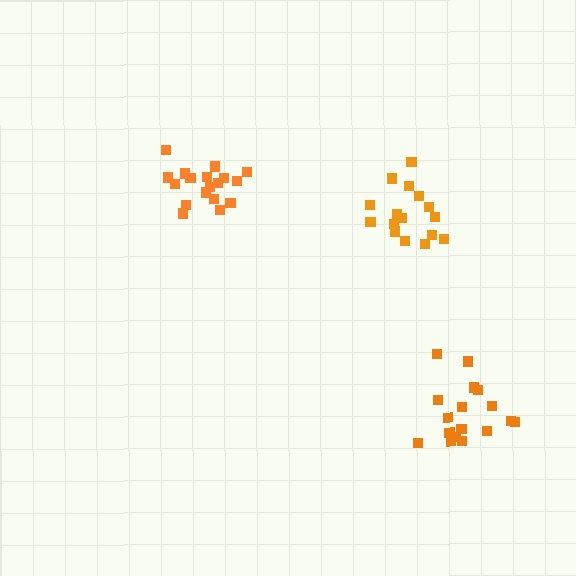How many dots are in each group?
Group 1: 17 dots, Group 2: 17 dots, Group 3: 18 dots (52 total).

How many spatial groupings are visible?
There are 3 spatial groupings.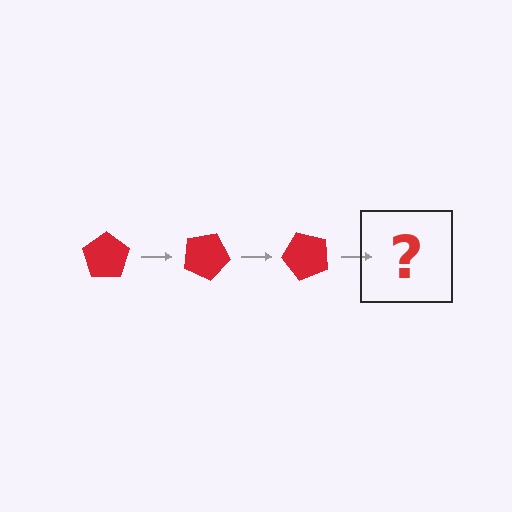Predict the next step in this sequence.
The next step is a red pentagon rotated 75 degrees.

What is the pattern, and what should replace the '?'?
The pattern is that the pentagon rotates 25 degrees each step. The '?' should be a red pentagon rotated 75 degrees.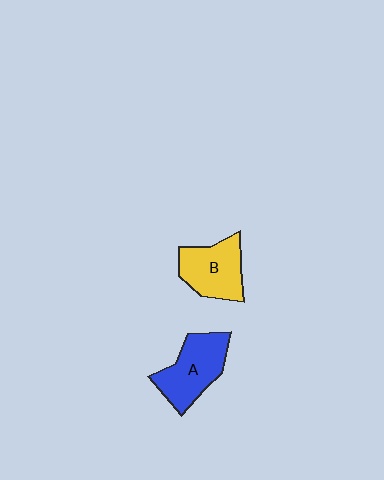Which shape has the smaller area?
Shape B (yellow).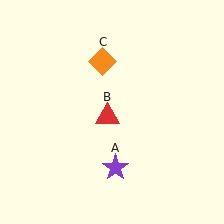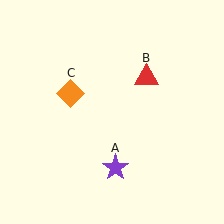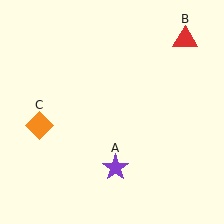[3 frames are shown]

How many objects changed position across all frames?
2 objects changed position: red triangle (object B), orange diamond (object C).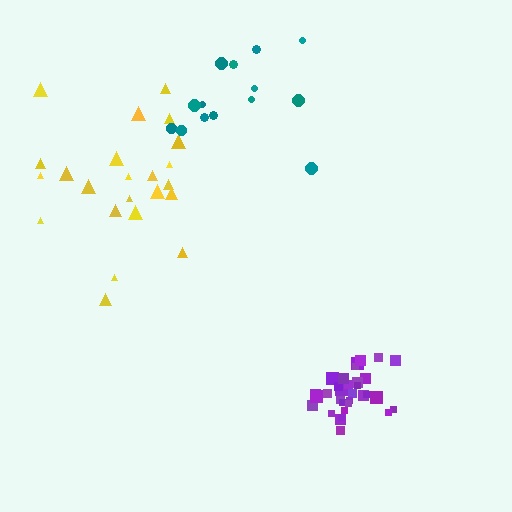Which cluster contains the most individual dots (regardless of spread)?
Purple (33).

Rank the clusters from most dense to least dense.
purple, teal, yellow.